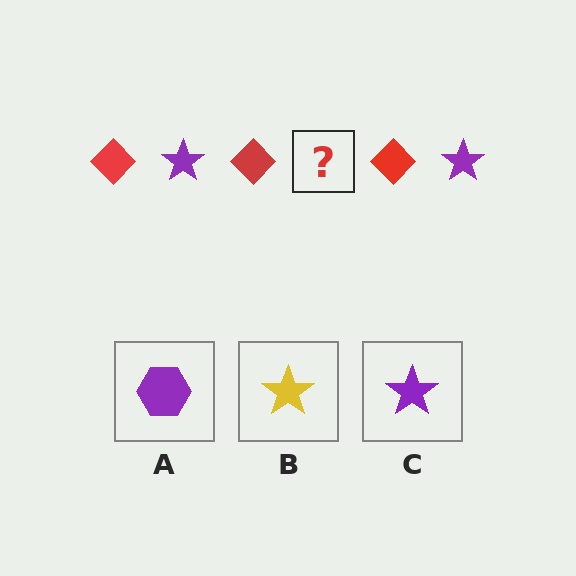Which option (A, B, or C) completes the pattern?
C.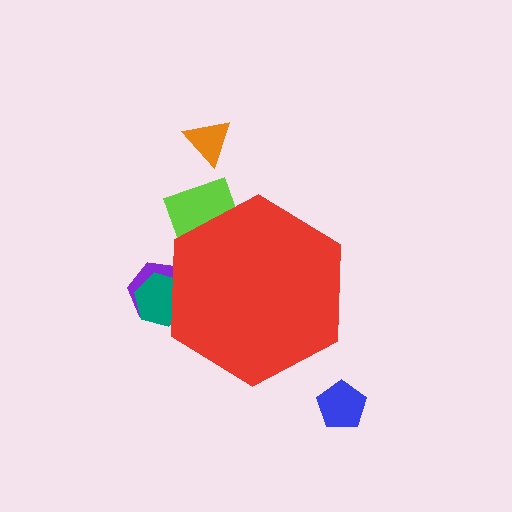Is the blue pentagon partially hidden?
No, the blue pentagon is fully visible.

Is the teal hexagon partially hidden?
Yes, the teal hexagon is partially hidden behind the red hexagon.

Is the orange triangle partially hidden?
No, the orange triangle is fully visible.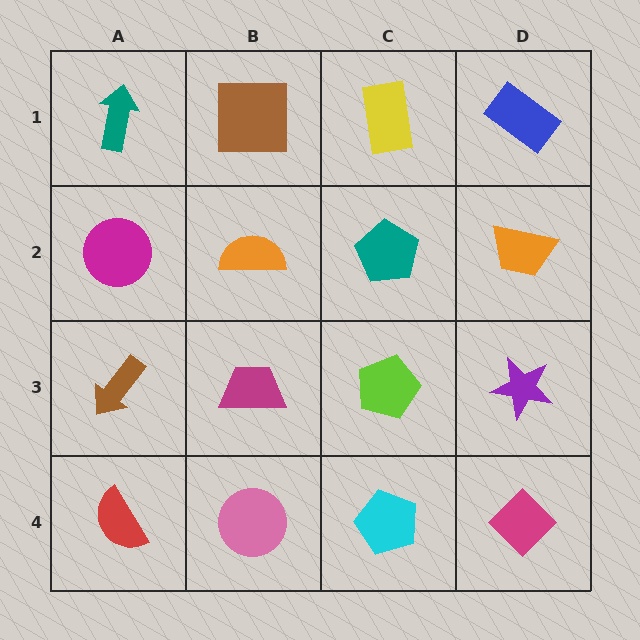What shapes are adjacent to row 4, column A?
A brown arrow (row 3, column A), a pink circle (row 4, column B).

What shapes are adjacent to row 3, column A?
A magenta circle (row 2, column A), a red semicircle (row 4, column A), a magenta trapezoid (row 3, column B).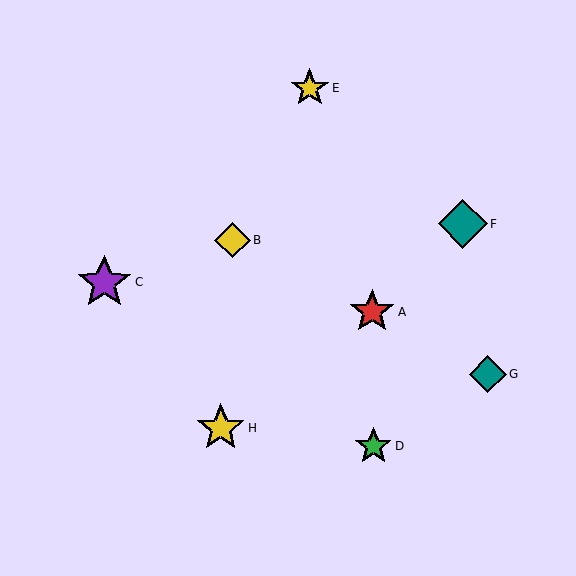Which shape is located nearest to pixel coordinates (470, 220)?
The teal diamond (labeled F) at (463, 224) is nearest to that location.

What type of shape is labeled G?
Shape G is a teal diamond.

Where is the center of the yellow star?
The center of the yellow star is at (310, 88).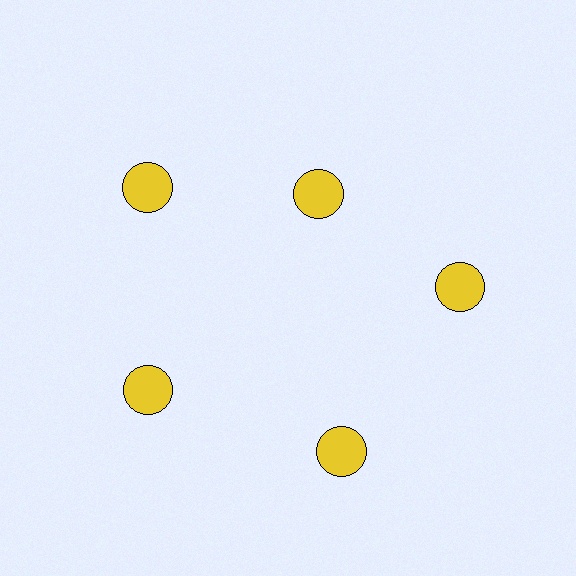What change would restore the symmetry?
The symmetry would be restored by moving it outward, back onto the ring so that all 5 circles sit at equal angles and equal distance from the center.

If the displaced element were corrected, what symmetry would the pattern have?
It would have 5-fold rotational symmetry — the pattern would map onto itself every 72 degrees.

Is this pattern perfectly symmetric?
No. The 5 yellow circles are arranged in a ring, but one element near the 1 o'clock position is pulled inward toward the center, breaking the 5-fold rotational symmetry.